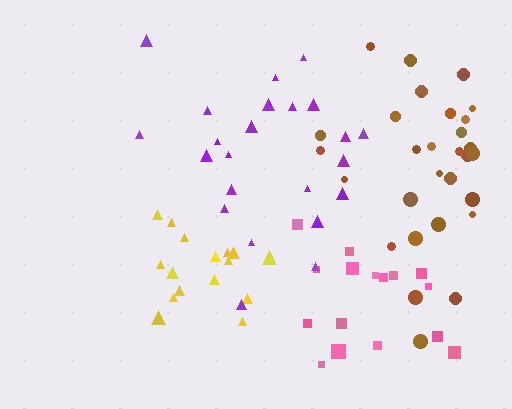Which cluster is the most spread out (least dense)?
Purple.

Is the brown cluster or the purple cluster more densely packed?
Brown.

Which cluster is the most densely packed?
Yellow.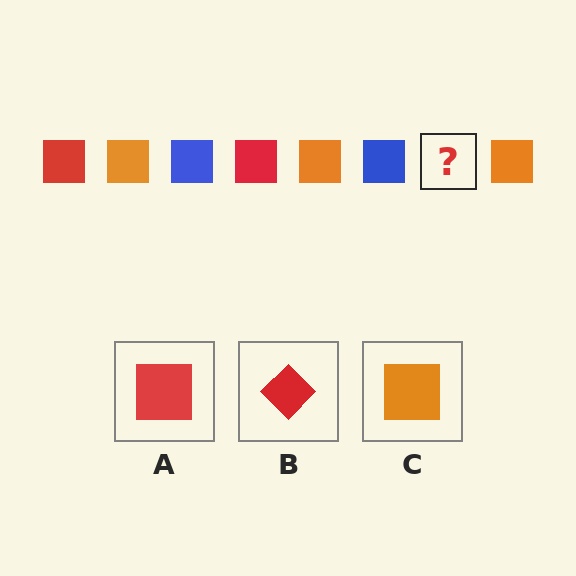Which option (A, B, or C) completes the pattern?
A.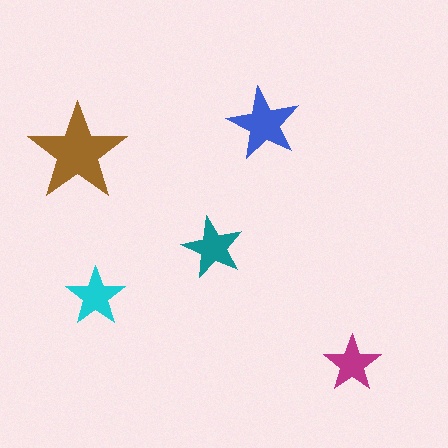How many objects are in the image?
There are 5 objects in the image.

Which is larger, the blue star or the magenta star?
The blue one.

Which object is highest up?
The blue star is topmost.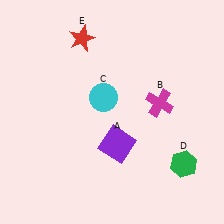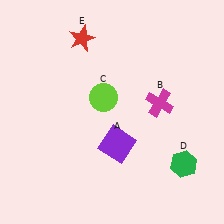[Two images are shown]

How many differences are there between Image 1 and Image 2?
There is 1 difference between the two images.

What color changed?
The circle (C) changed from cyan in Image 1 to lime in Image 2.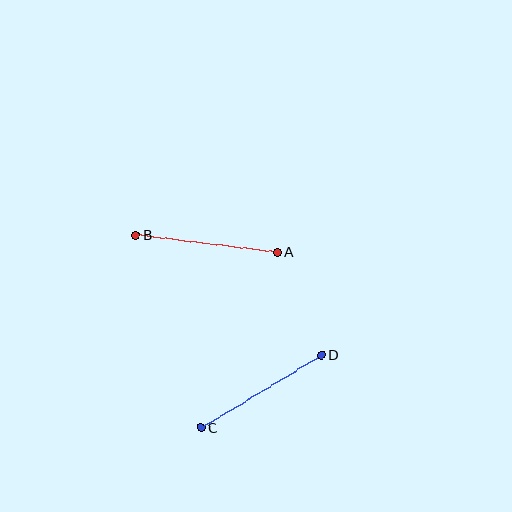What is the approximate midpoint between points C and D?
The midpoint is at approximately (261, 392) pixels.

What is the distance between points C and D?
The distance is approximately 141 pixels.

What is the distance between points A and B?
The distance is approximately 143 pixels.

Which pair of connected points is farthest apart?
Points A and B are farthest apart.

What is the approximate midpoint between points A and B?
The midpoint is at approximately (207, 244) pixels.